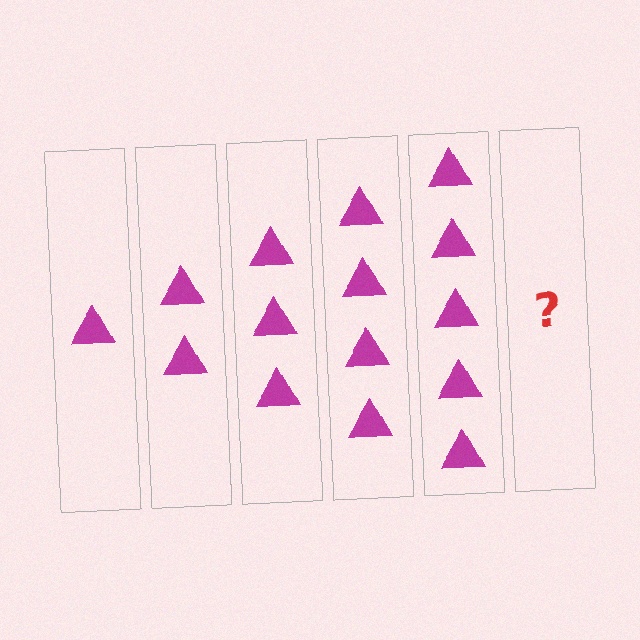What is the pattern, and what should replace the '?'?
The pattern is that each step adds one more triangle. The '?' should be 6 triangles.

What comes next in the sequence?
The next element should be 6 triangles.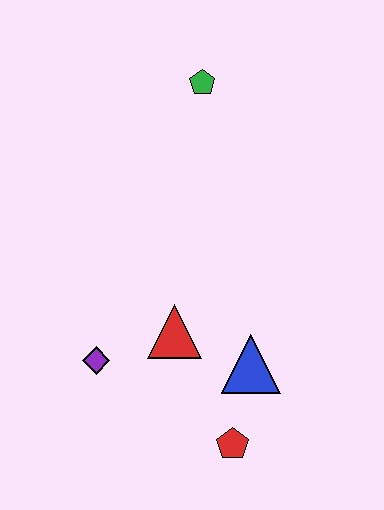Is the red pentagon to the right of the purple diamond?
Yes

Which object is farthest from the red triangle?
The green pentagon is farthest from the red triangle.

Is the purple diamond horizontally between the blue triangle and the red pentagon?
No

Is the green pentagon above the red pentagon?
Yes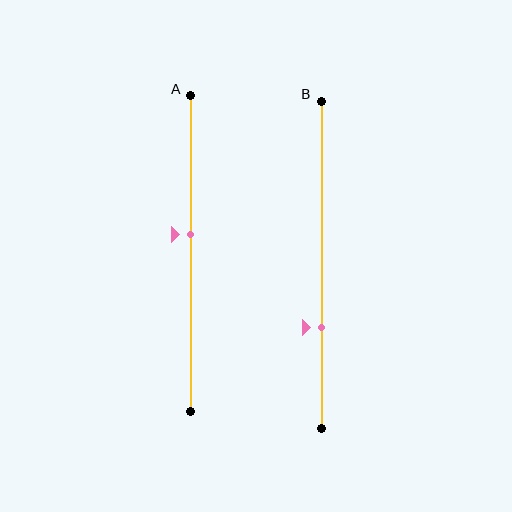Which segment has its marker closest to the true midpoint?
Segment A has its marker closest to the true midpoint.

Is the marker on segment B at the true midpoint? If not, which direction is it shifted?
No, the marker on segment B is shifted downward by about 19% of the segment length.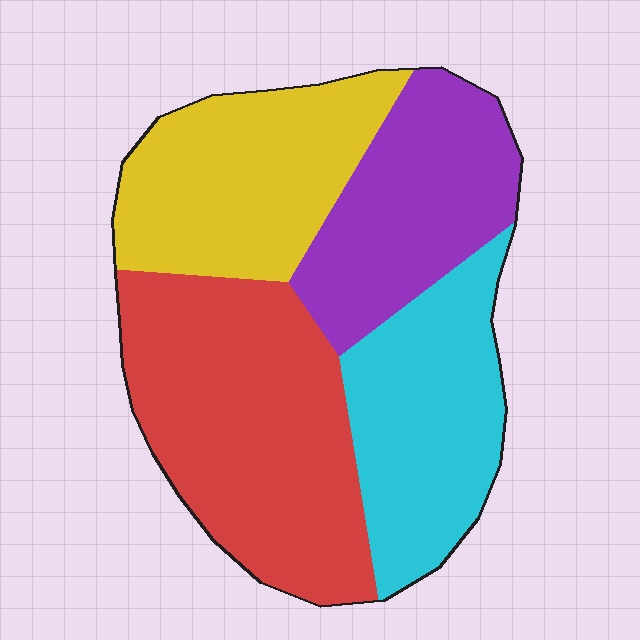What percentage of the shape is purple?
Purple covers around 20% of the shape.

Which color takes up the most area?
Red, at roughly 35%.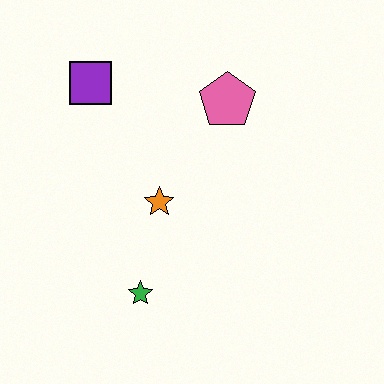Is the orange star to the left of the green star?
No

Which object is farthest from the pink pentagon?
The green star is farthest from the pink pentagon.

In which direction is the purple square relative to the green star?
The purple square is above the green star.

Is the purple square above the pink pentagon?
Yes